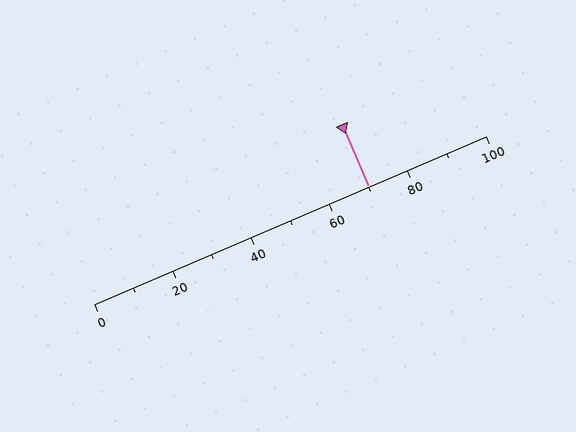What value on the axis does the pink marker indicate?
The marker indicates approximately 70.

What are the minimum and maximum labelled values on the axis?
The axis runs from 0 to 100.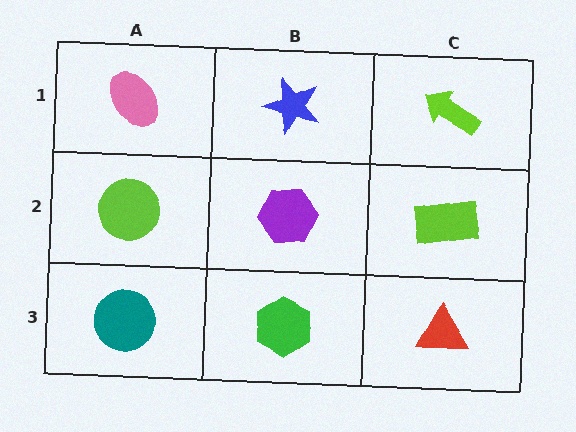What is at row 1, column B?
A blue star.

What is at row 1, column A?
A pink ellipse.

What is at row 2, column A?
A lime circle.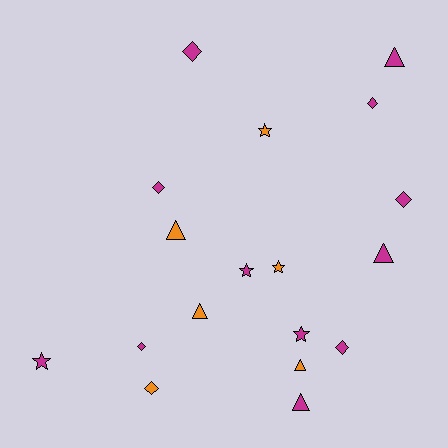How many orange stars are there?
There are 2 orange stars.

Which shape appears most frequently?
Diamond, with 7 objects.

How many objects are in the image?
There are 18 objects.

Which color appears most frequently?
Magenta, with 12 objects.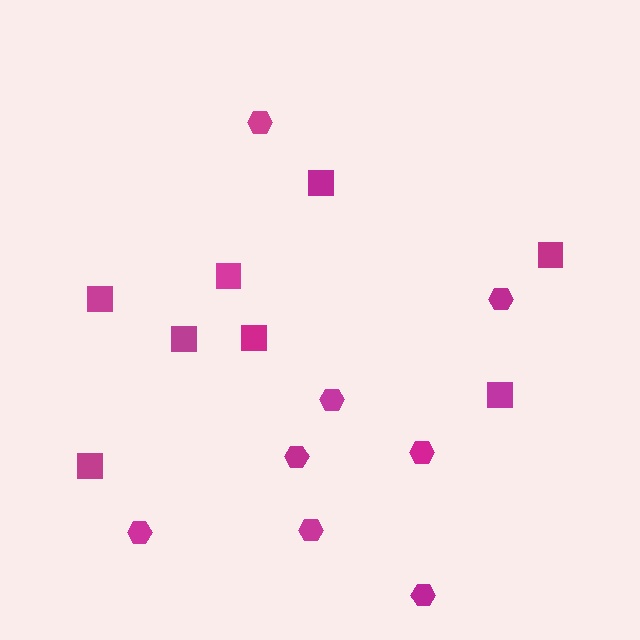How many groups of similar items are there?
There are 2 groups: one group of hexagons (8) and one group of squares (8).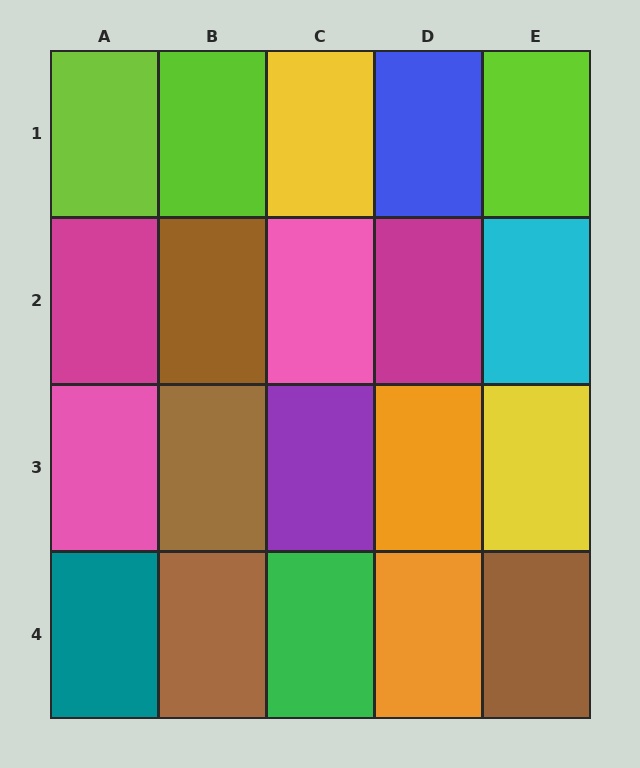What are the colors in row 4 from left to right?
Teal, brown, green, orange, brown.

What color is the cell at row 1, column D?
Blue.